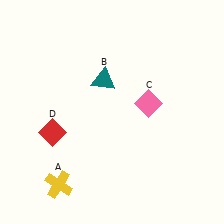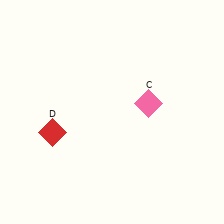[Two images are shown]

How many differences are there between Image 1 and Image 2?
There are 2 differences between the two images.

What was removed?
The teal triangle (B), the yellow cross (A) were removed in Image 2.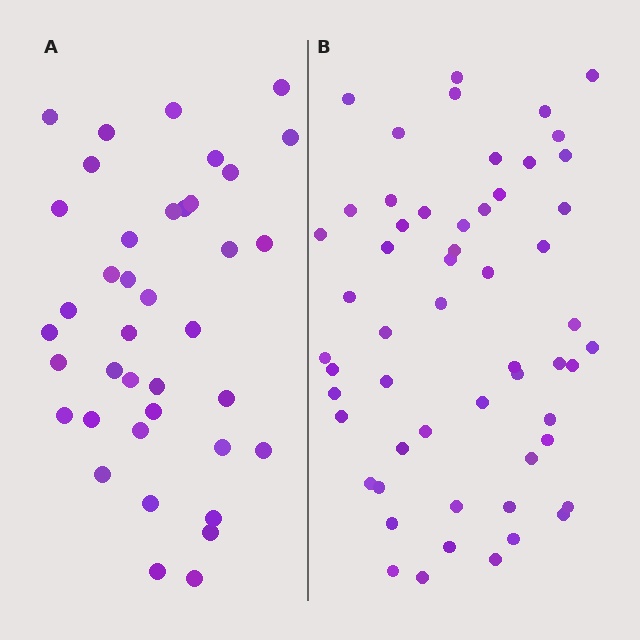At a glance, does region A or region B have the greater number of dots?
Region B (the right region) has more dots.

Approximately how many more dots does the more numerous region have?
Region B has approximately 15 more dots than region A.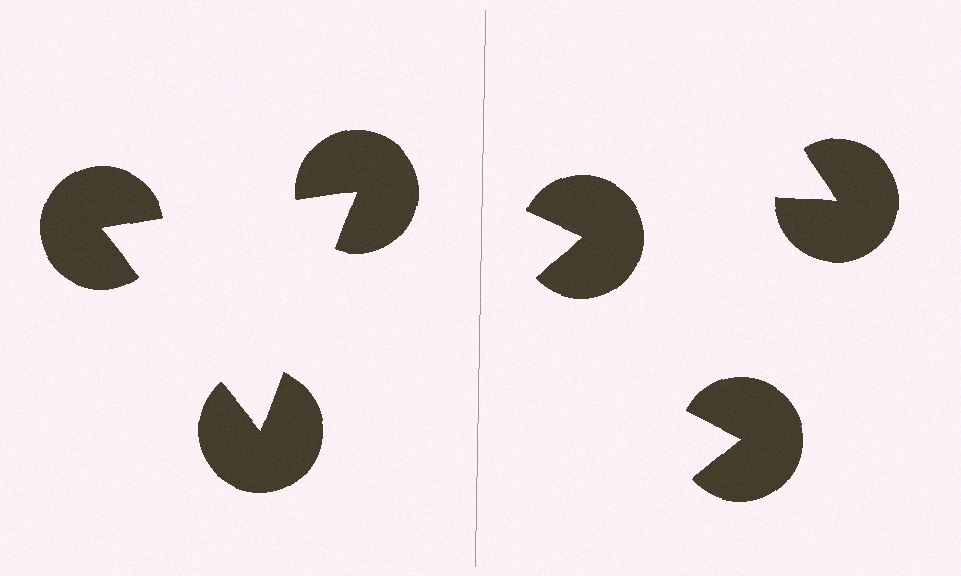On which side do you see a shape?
An illusory triangle appears on the left side. On the right side the wedge cuts are rotated, so no coherent shape forms.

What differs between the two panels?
The pac-man discs are positioned identically on both sides; only the wedge orientations differ. On the left they align to a triangle; on the right they are misaligned.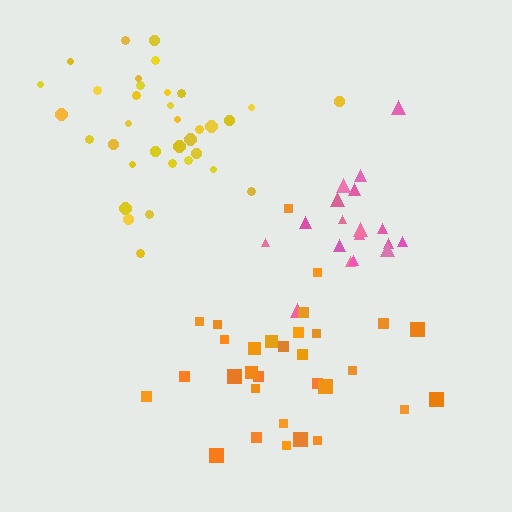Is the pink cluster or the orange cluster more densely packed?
Pink.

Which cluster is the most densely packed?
Pink.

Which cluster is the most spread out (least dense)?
Orange.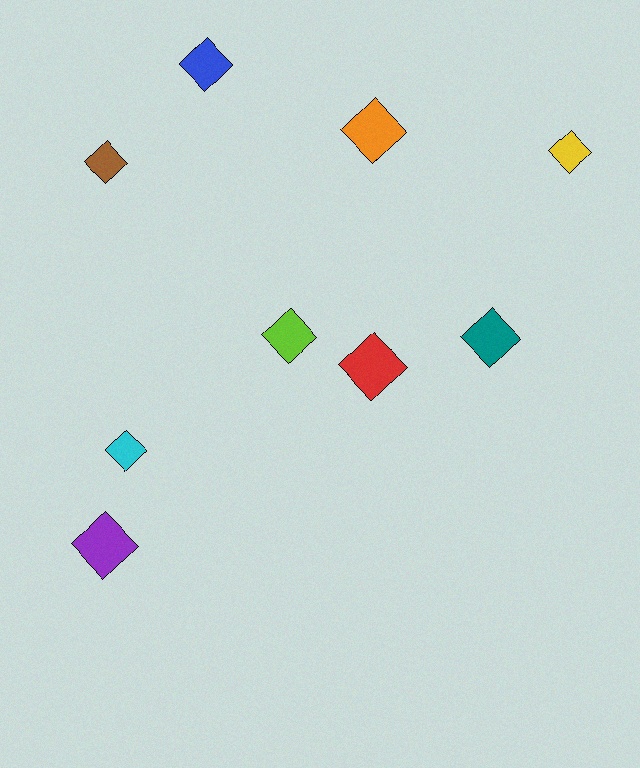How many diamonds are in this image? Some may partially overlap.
There are 9 diamonds.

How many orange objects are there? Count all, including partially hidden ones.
There is 1 orange object.